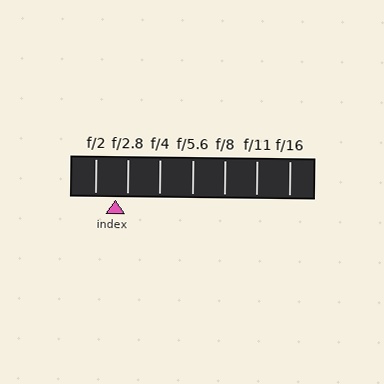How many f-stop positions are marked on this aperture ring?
There are 7 f-stop positions marked.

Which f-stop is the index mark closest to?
The index mark is closest to f/2.8.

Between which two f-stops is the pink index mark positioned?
The index mark is between f/2 and f/2.8.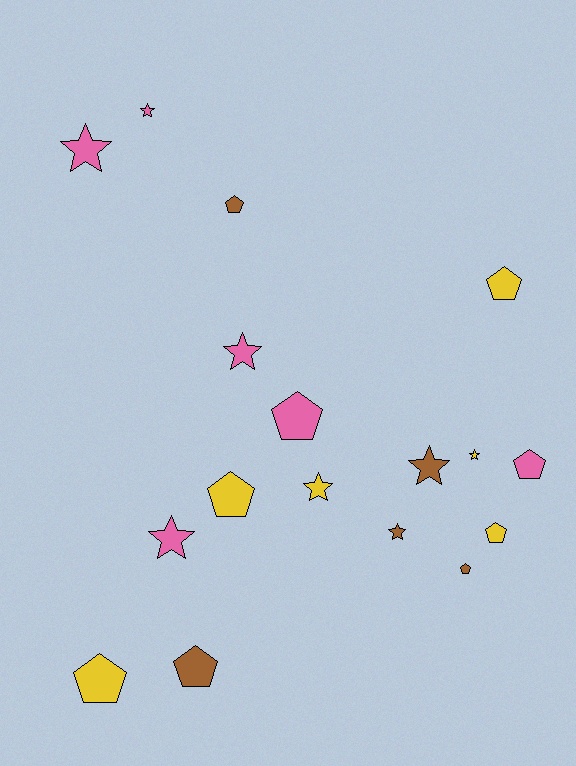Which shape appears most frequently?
Pentagon, with 9 objects.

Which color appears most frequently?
Pink, with 6 objects.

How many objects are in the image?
There are 17 objects.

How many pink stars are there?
There are 4 pink stars.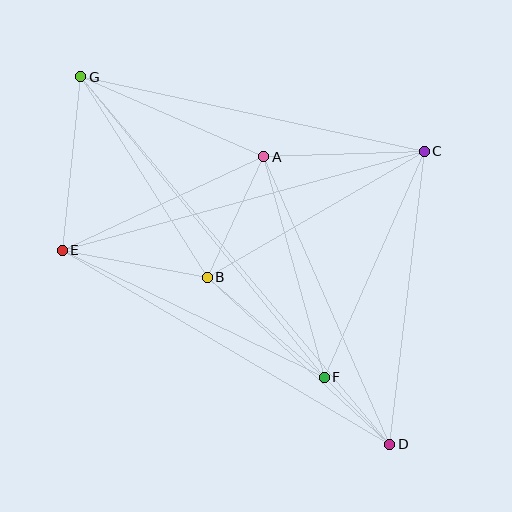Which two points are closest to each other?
Points D and F are closest to each other.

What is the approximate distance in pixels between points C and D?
The distance between C and D is approximately 295 pixels.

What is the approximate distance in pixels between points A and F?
The distance between A and F is approximately 228 pixels.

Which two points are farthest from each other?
Points D and G are farthest from each other.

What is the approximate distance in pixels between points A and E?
The distance between A and E is approximately 222 pixels.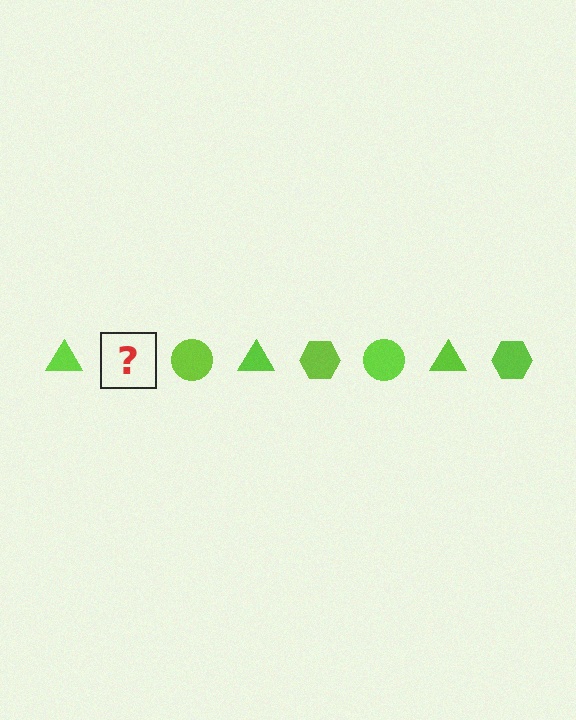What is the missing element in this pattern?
The missing element is a lime hexagon.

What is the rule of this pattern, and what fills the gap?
The rule is that the pattern cycles through triangle, hexagon, circle shapes in lime. The gap should be filled with a lime hexagon.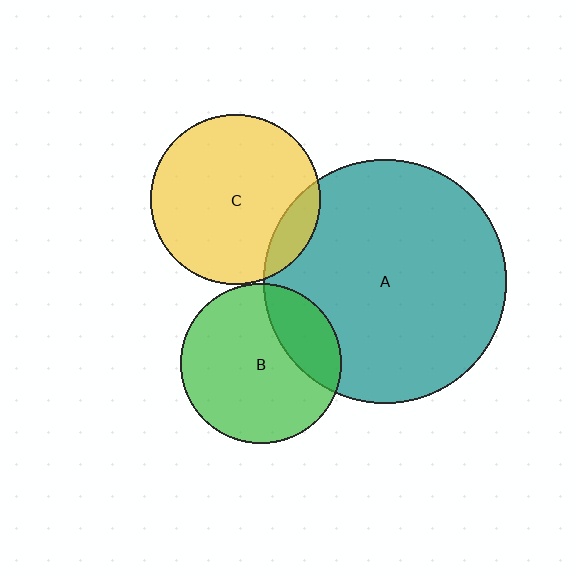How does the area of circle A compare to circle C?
Approximately 2.1 times.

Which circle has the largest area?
Circle A (teal).